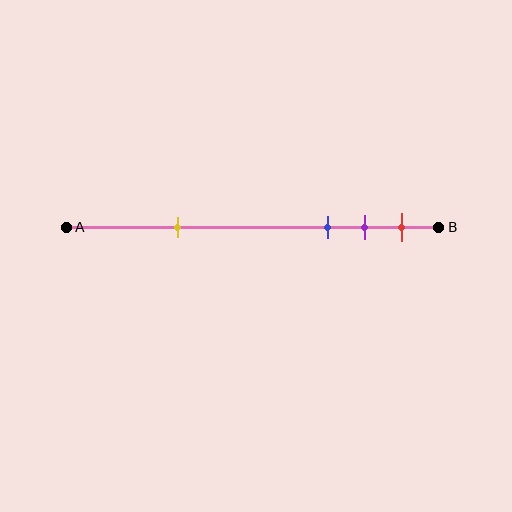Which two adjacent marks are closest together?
The purple and red marks are the closest adjacent pair.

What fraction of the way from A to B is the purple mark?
The purple mark is approximately 80% (0.8) of the way from A to B.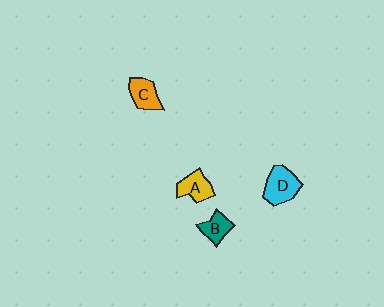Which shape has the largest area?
Shape D (cyan).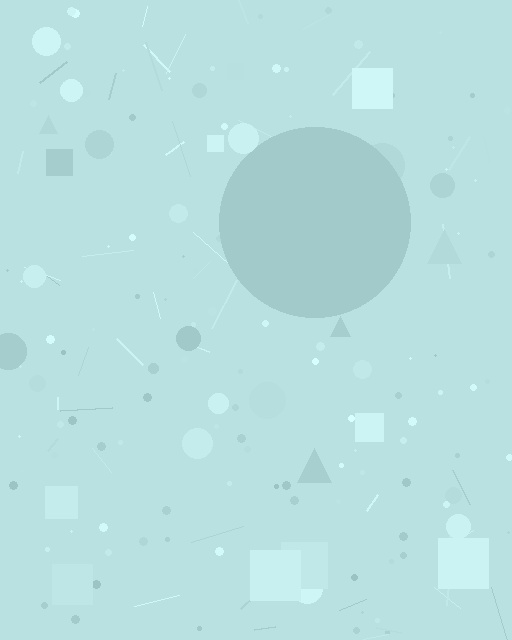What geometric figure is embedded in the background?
A circle is embedded in the background.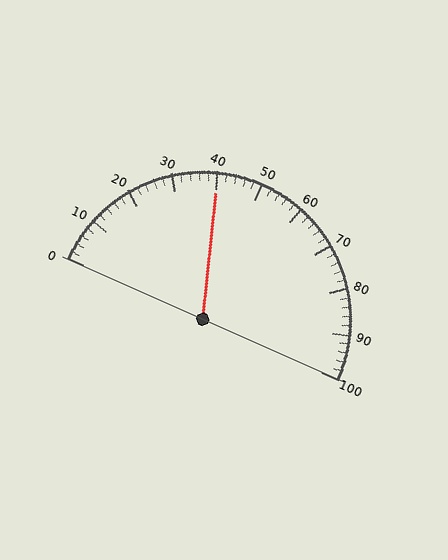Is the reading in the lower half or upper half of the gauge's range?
The reading is in the lower half of the range (0 to 100).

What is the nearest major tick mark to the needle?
The nearest major tick mark is 40.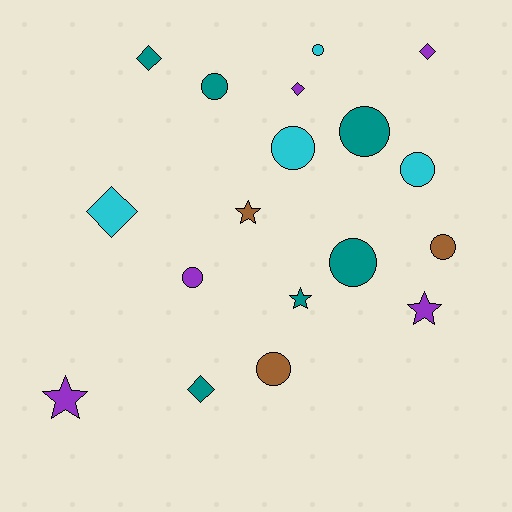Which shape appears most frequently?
Circle, with 9 objects.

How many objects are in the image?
There are 18 objects.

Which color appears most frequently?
Teal, with 6 objects.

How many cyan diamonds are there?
There is 1 cyan diamond.